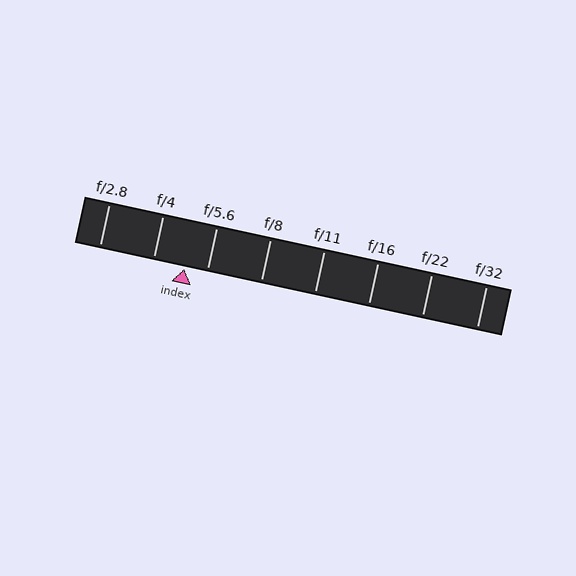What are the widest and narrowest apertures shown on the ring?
The widest aperture shown is f/2.8 and the narrowest is f/32.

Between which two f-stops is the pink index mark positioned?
The index mark is between f/4 and f/5.6.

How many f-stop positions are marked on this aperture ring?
There are 8 f-stop positions marked.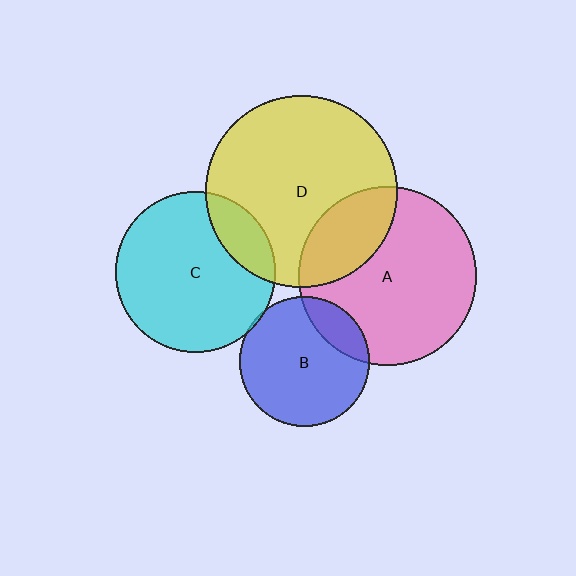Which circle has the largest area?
Circle D (yellow).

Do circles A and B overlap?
Yes.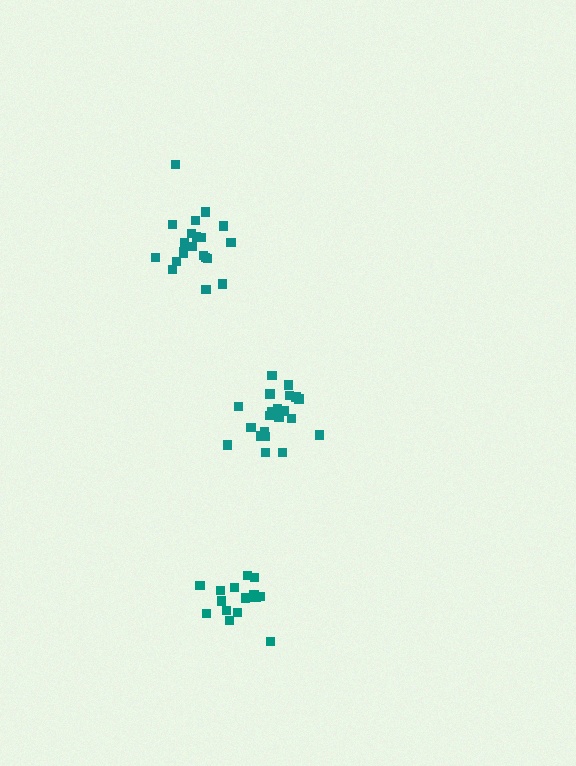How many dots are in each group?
Group 1: 16 dots, Group 2: 21 dots, Group 3: 21 dots (58 total).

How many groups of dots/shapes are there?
There are 3 groups.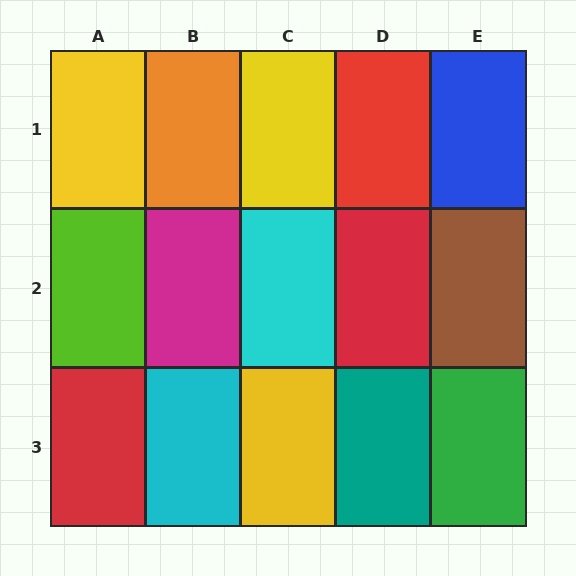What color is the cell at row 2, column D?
Red.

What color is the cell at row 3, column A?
Red.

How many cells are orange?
1 cell is orange.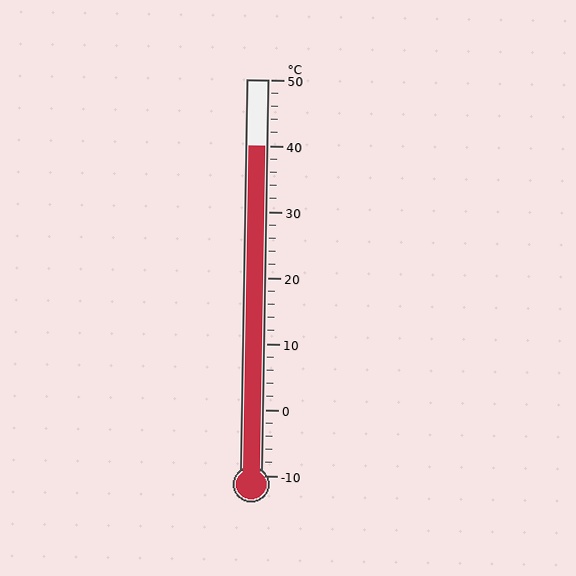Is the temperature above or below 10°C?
The temperature is above 10°C.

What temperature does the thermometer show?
The thermometer shows approximately 40°C.